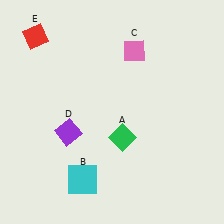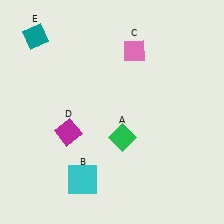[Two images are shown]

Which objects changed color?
D changed from purple to magenta. E changed from red to teal.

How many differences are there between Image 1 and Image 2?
There are 2 differences between the two images.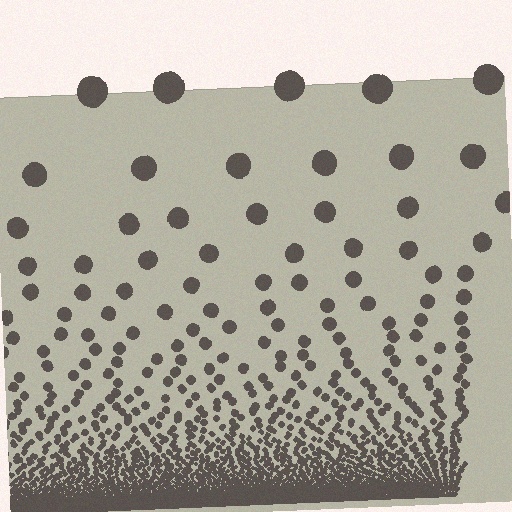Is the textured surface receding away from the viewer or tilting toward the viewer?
The surface appears to tilt toward the viewer. Texture elements get larger and sparser toward the top.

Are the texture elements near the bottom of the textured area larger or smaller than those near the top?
Smaller. The gradient is inverted — elements near the bottom are smaller and denser.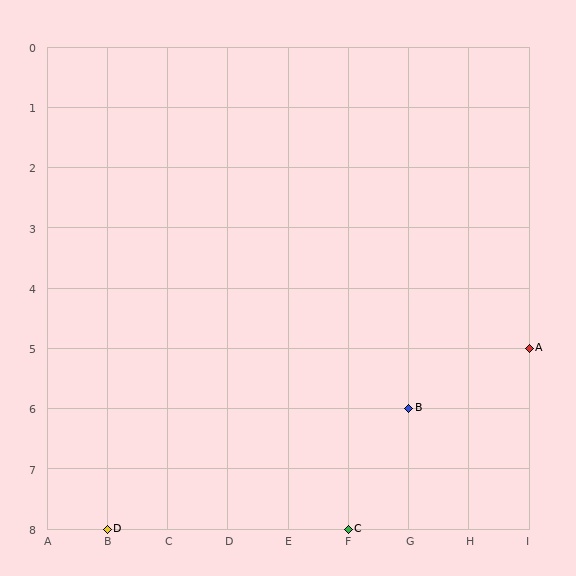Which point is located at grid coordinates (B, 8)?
Point D is at (B, 8).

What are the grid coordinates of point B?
Point B is at grid coordinates (G, 6).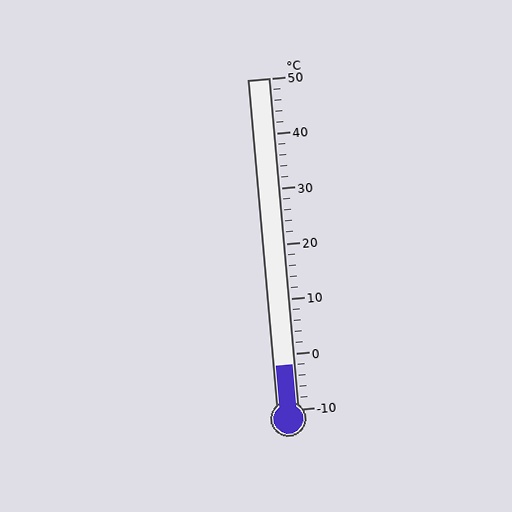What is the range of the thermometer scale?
The thermometer scale ranges from -10°C to 50°C.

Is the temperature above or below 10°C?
The temperature is below 10°C.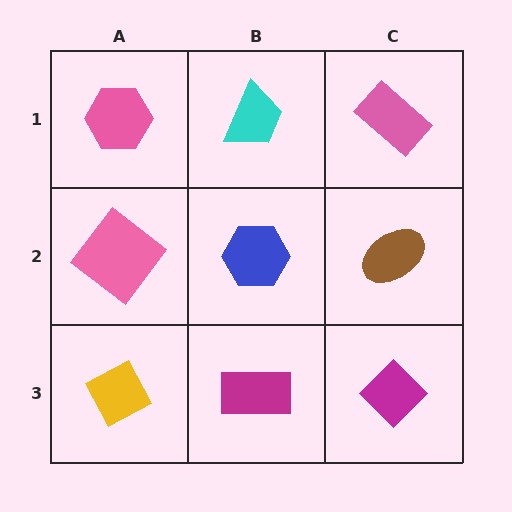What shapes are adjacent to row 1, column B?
A blue hexagon (row 2, column B), a pink hexagon (row 1, column A), a pink rectangle (row 1, column C).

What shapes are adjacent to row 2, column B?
A cyan trapezoid (row 1, column B), a magenta rectangle (row 3, column B), a pink diamond (row 2, column A), a brown ellipse (row 2, column C).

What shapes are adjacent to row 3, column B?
A blue hexagon (row 2, column B), a yellow diamond (row 3, column A), a magenta diamond (row 3, column C).